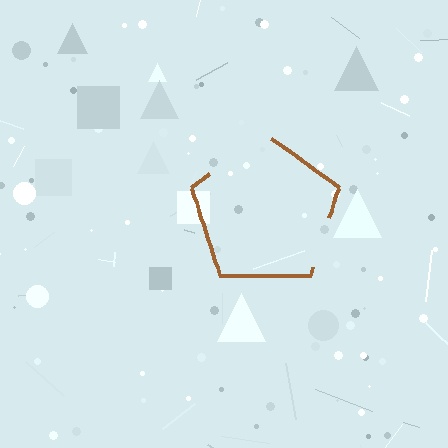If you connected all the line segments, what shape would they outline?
They would outline a pentagon.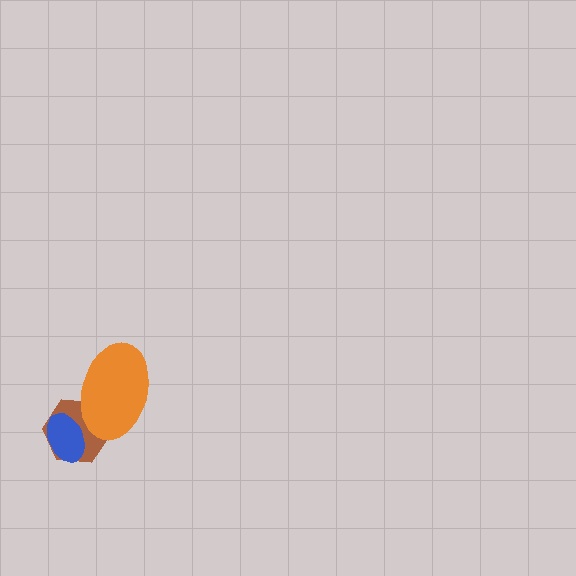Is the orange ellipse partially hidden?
No, no other shape covers it.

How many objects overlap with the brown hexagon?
2 objects overlap with the brown hexagon.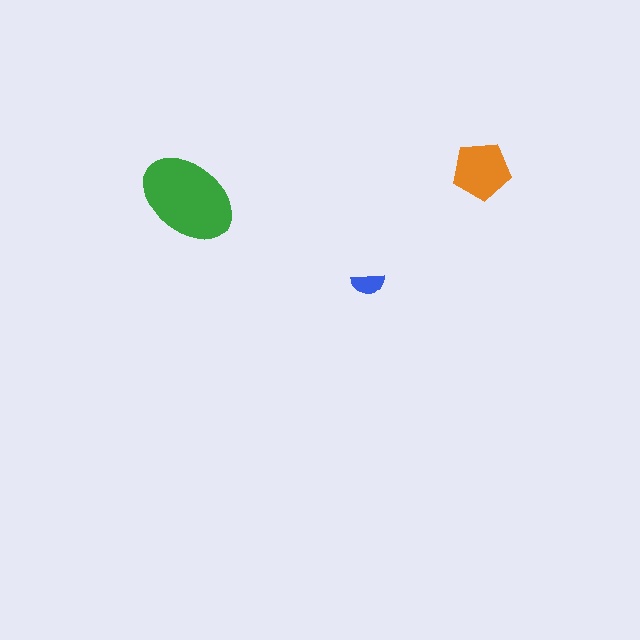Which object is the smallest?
The blue semicircle.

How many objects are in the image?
There are 3 objects in the image.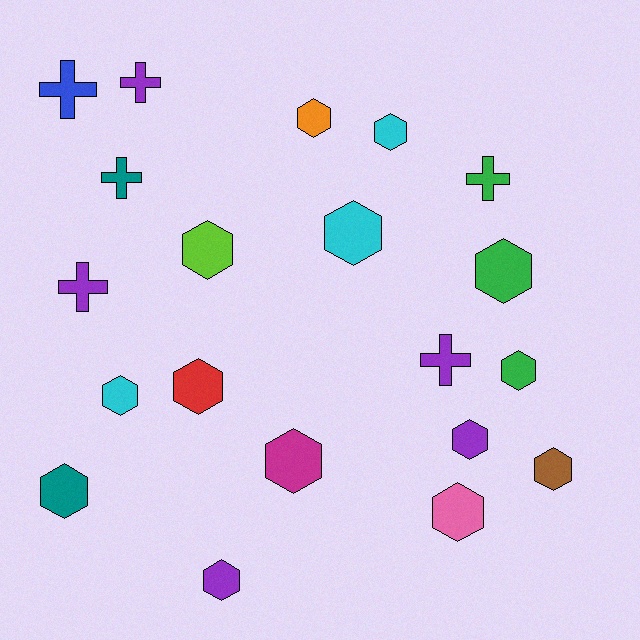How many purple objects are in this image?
There are 5 purple objects.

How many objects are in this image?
There are 20 objects.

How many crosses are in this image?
There are 6 crosses.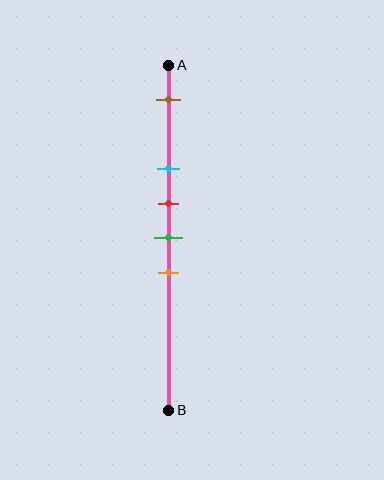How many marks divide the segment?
There are 5 marks dividing the segment.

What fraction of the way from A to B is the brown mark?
The brown mark is approximately 10% (0.1) of the way from A to B.